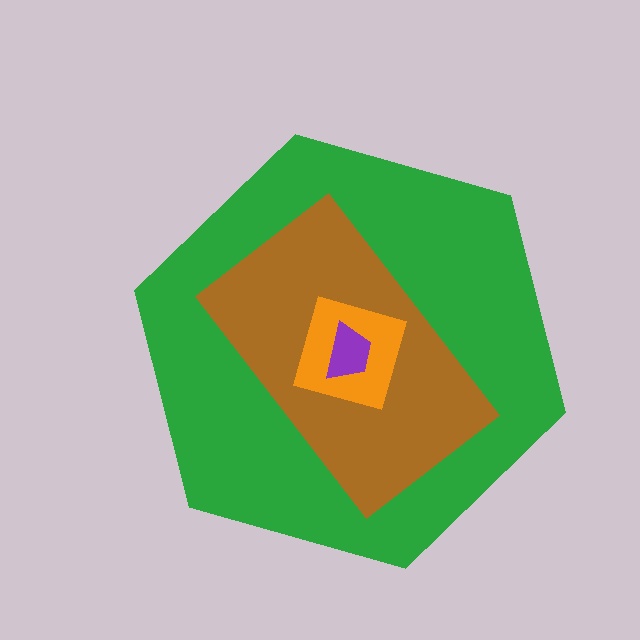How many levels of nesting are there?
4.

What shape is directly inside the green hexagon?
The brown rectangle.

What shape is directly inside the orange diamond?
The purple trapezoid.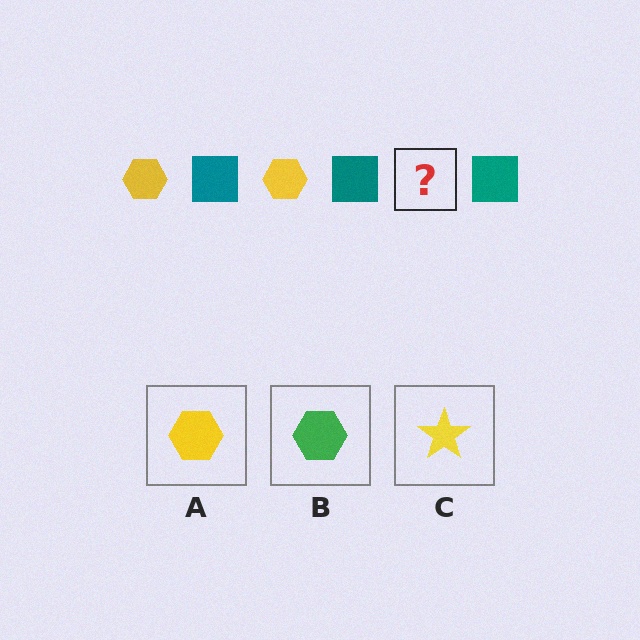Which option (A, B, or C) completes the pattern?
A.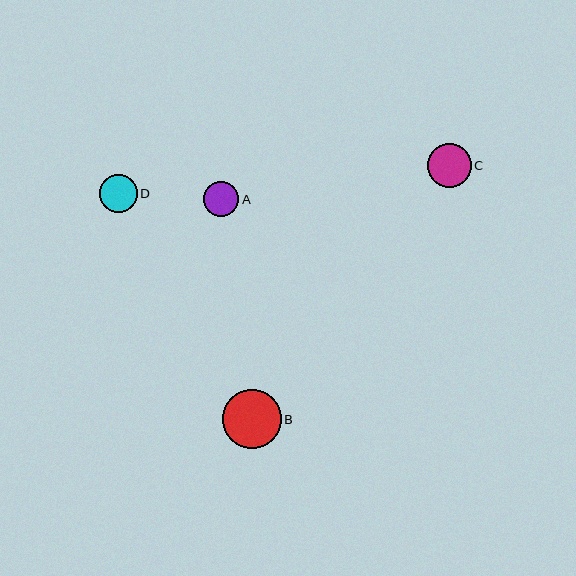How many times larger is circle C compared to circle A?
Circle C is approximately 1.2 times the size of circle A.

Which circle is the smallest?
Circle A is the smallest with a size of approximately 35 pixels.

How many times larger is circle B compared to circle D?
Circle B is approximately 1.5 times the size of circle D.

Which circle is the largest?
Circle B is the largest with a size of approximately 59 pixels.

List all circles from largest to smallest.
From largest to smallest: B, C, D, A.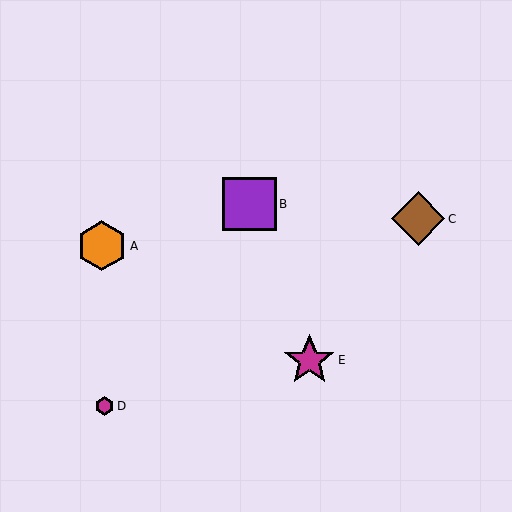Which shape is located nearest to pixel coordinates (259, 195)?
The purple square (labeled B) at (250, 204) is nearest to that location.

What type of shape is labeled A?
Shape A is an orange hexagon.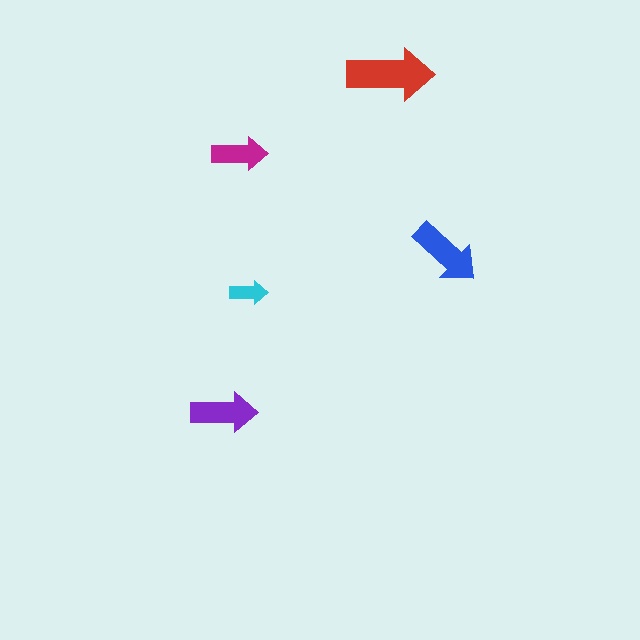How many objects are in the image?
There are 5 objects in the image.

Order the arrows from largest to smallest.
the red one, the blue one, the purple one, the magenta one, the cyan one.